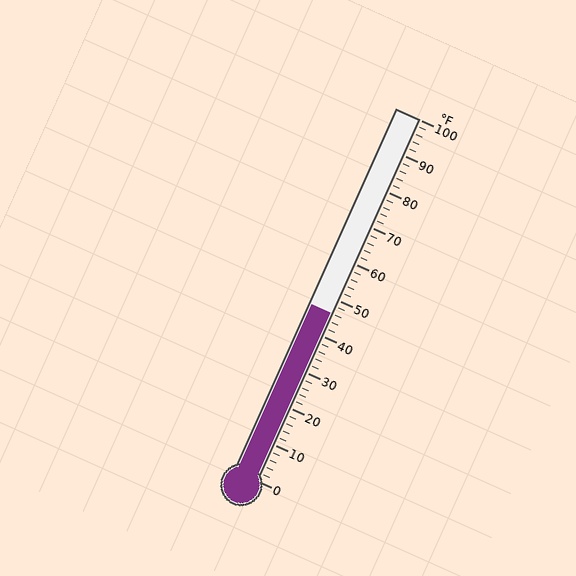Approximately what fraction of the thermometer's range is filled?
The thermometer is filled to approximately 45% of its range.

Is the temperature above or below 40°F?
The temperature is above 40°F.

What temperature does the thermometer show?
The thermometer shows approximately 46°F.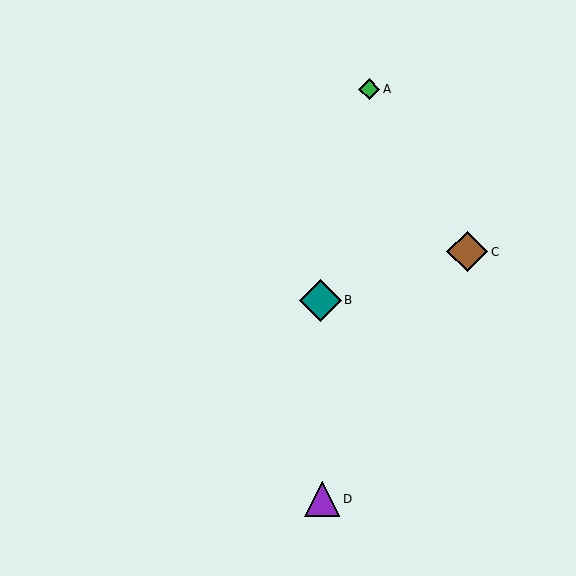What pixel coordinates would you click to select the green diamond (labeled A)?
Click at (369, 89) to select the green diamond A.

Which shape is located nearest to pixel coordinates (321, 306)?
The teal diamond (labeled B) at (320, 300) is nearest to that location.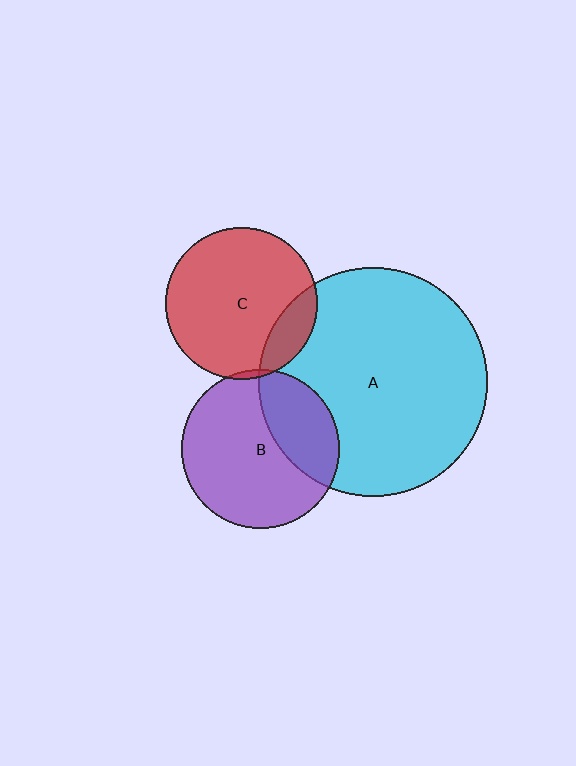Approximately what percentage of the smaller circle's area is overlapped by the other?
Approximately 30%.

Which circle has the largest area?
Circle A (cyan).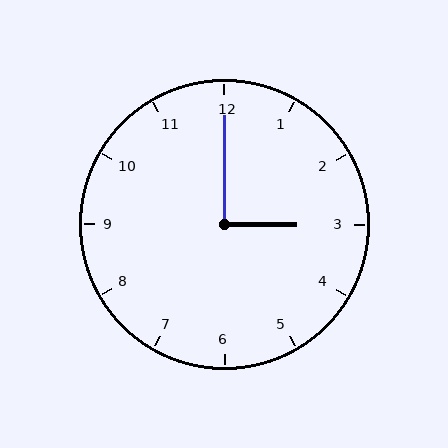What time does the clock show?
3:00.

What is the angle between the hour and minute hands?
Approximately 90 degrees.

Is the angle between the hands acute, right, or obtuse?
It is right.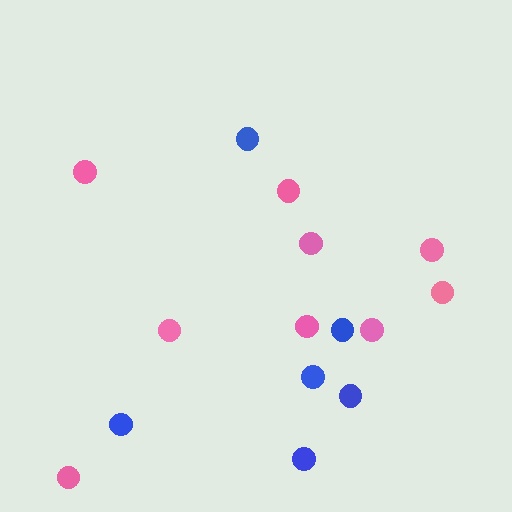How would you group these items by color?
There are 2 groups: one group of blue circles (6) and one group of pink circles (9).